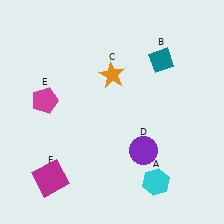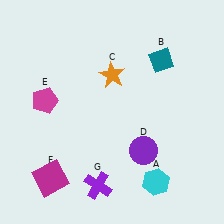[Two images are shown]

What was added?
A purple cross (G) was added in Image 2.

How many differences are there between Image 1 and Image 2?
There is 1 difference between the two images.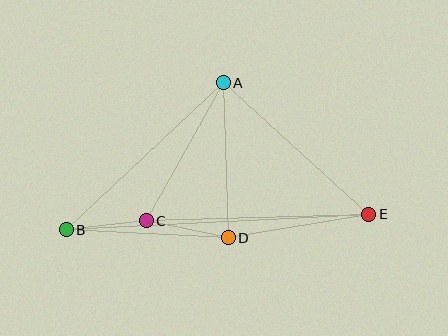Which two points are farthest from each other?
Points B and E are farthest from each other.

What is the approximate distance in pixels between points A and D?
The distance between A and D is approximately 155 pixels.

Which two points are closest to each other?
Points B and C are closest to each other.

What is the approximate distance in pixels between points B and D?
The distance between B and D is approximately 162 pixels.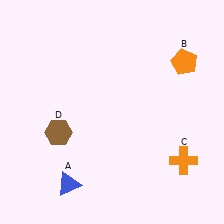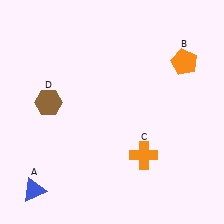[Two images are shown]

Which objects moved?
The objects that moved are: the blue triangle (A), the orange cross (C), the brown hexagon (D).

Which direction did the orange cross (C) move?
The orange cross (C) moved left.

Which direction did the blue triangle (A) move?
The blue triangle (A) moved left.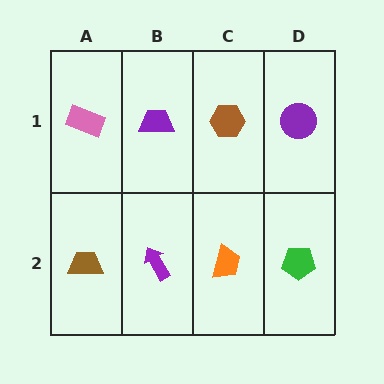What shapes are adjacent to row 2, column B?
A purple trapezoid (row 1, column B), a brown trapezoid (row 2, column A), an orange trapezoid (row 2, column C).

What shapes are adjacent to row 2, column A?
A pink rectangle (row 1, column A), a purple arrow (row 2, column B).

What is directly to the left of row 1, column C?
A purple trapezoid.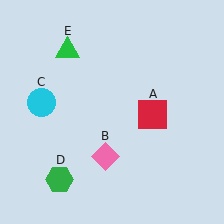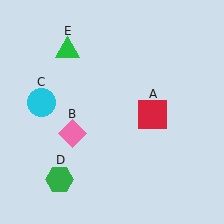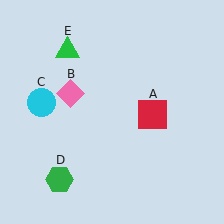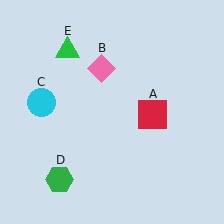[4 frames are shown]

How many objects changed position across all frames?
1 object changed position: pink diamond (object B).